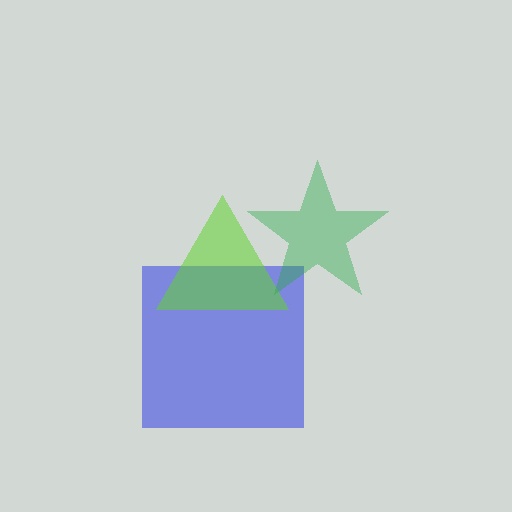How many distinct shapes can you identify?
There are 3 distinct shapes: a blue square, a lime triangle, a green star.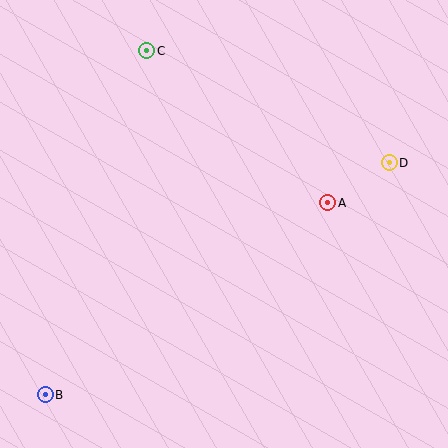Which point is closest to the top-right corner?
Point D is closest to the top-right corner.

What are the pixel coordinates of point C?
Point C is at (147, 51).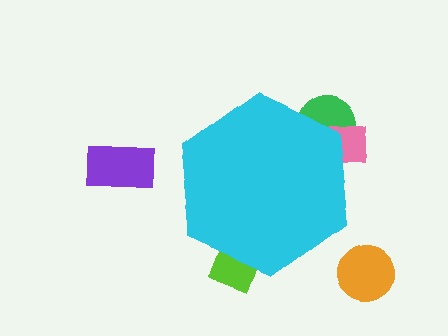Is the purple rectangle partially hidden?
No, the purple rectangle is fully visible.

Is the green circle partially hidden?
Yes, the green circle is partially hidden behind the cyan hexagon.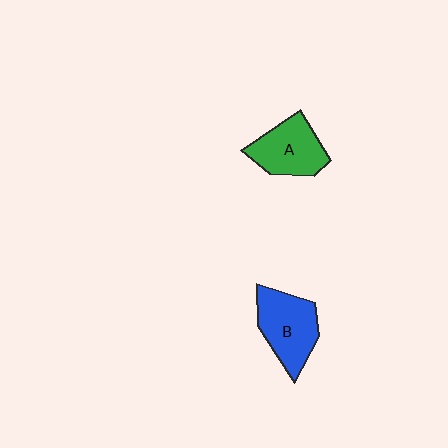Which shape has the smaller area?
Shape A (green).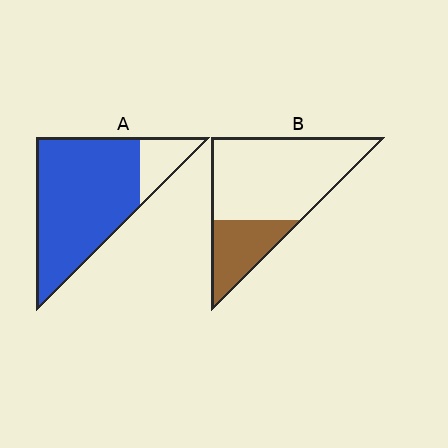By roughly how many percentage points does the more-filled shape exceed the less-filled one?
By roughly 55 percentage points (A over B).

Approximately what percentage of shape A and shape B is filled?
A is approximately 85% and B is approximately 25%.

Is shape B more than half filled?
No.